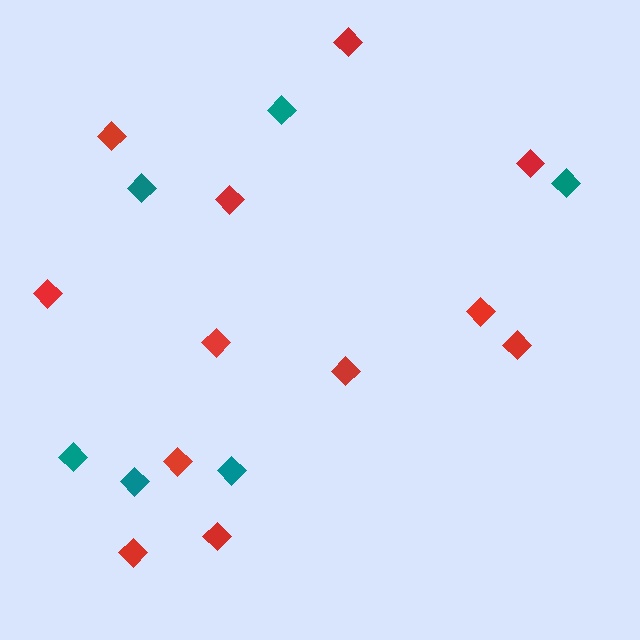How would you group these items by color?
There are 2 groups: one group of teal diamonds (6) and one group of red diamonds (12).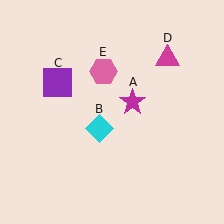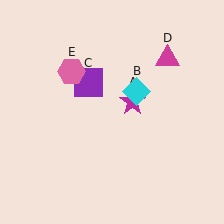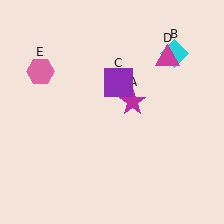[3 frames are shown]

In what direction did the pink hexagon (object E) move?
The pink hexagon (object E) moved left.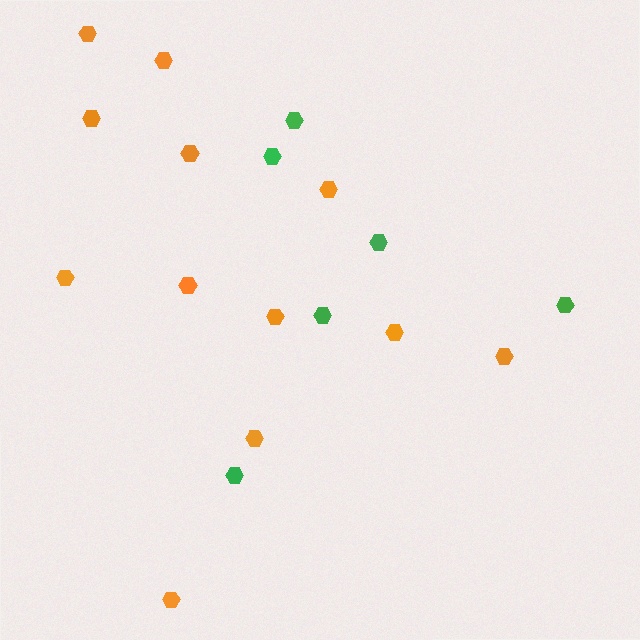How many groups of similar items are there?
There are 2 groups: one group of green hexagons (6) and one group of orange hexagons (12).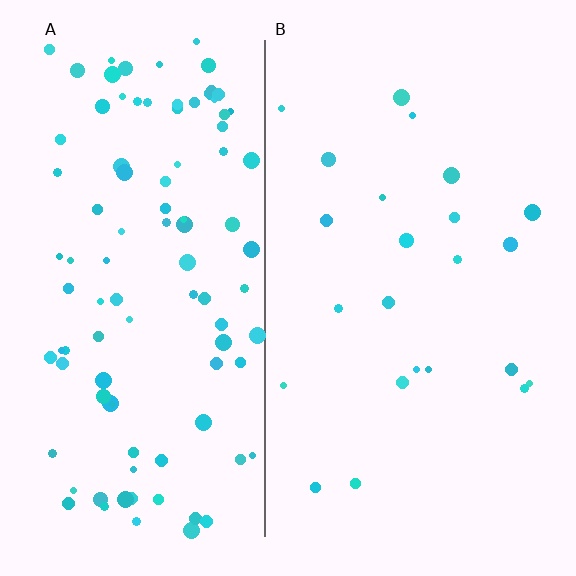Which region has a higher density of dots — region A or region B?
A (the left).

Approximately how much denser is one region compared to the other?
Approximately 4.3× — region A over region B.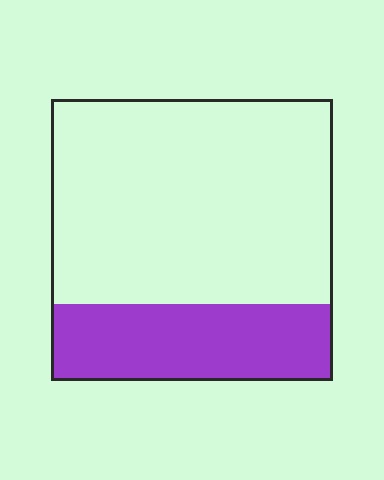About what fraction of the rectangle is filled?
About one quarter (1/4).